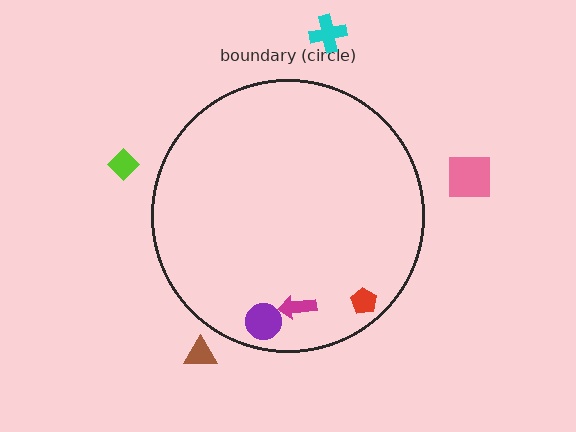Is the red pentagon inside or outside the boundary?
Inside.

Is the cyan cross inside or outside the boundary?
Outside.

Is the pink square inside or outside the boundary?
Outside.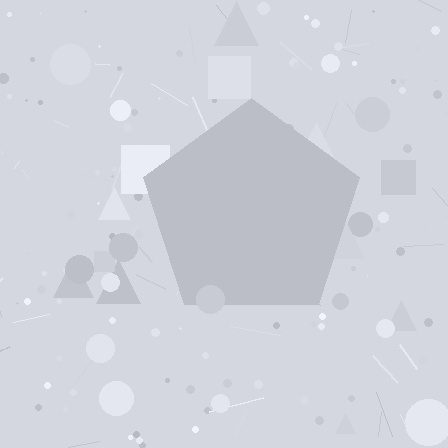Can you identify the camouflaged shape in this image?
The camouflaged shape is a pentagon.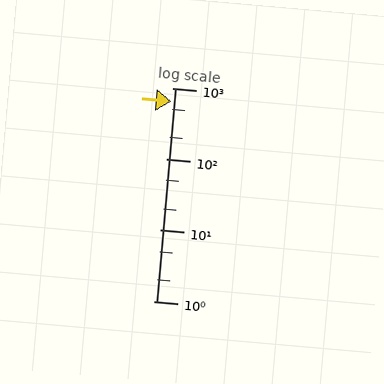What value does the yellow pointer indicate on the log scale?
The pointer indicates approximately 650.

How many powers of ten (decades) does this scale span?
The scale spans 3 decades, from 1 to 1000.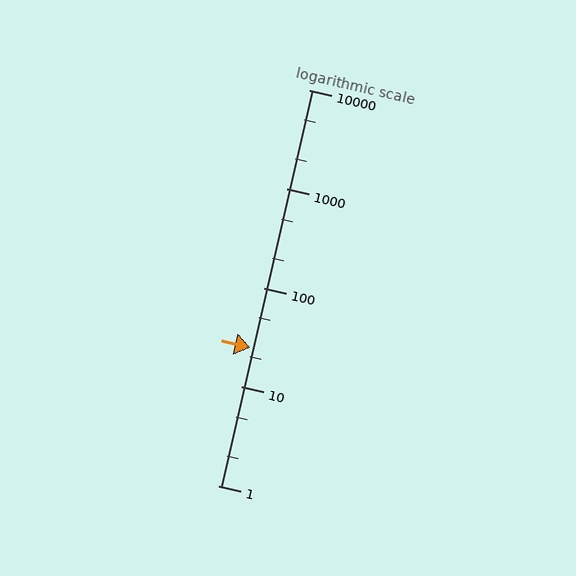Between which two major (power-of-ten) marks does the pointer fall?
The pointer is between 10 and 100.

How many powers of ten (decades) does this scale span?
The scale spans 4 decades, from 1 to 10000.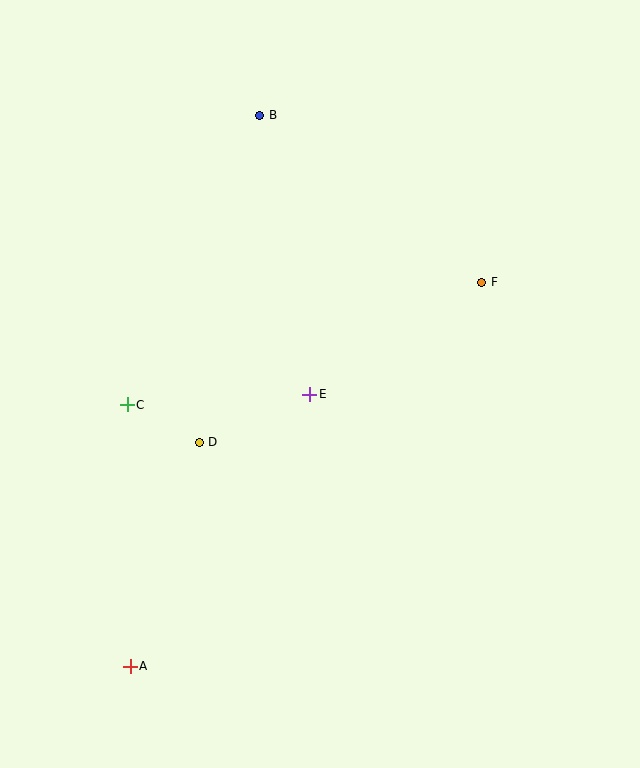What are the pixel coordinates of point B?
Point B is at (260, 115).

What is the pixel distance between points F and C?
The distance between F and C is 375 pixels.